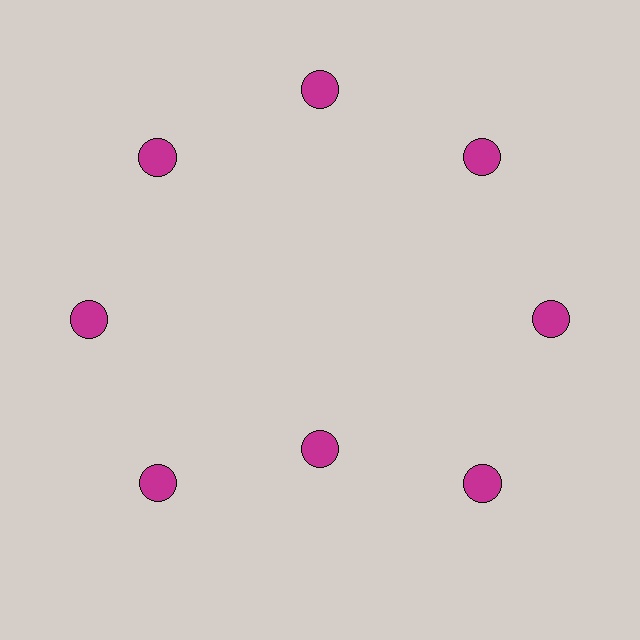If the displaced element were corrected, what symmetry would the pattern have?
It would have 8-fold rotational symmetry — the pattern would map onto itself every 45 degrees.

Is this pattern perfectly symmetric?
No. The 8 magenta circles are arranged in a ring, but one element near the 6 o'clock position is pulled inward toward the center, breaking the 8-fold rotational symmetry.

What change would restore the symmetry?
The symmetry would be restored by moving it outward, back onto the ring so that all 8 circles sit at equal angles and equal distance from the center.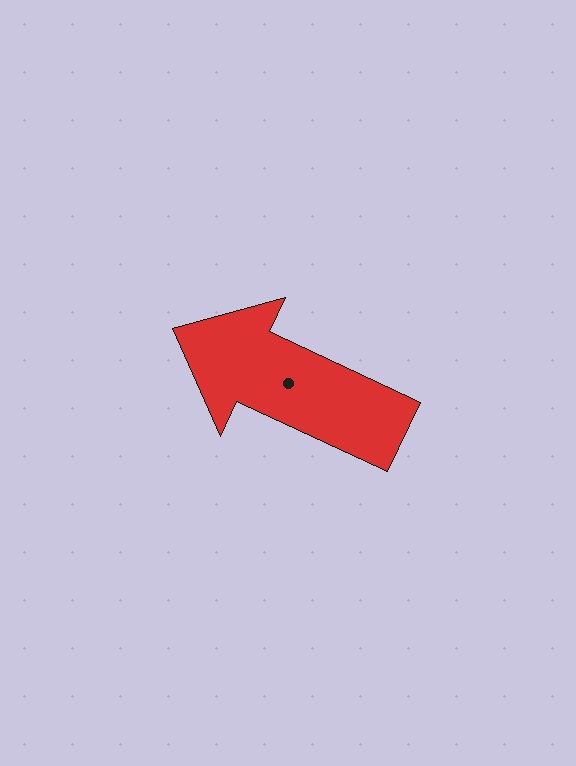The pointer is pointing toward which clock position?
Roughly 10 o'clock.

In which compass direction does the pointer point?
Northwest.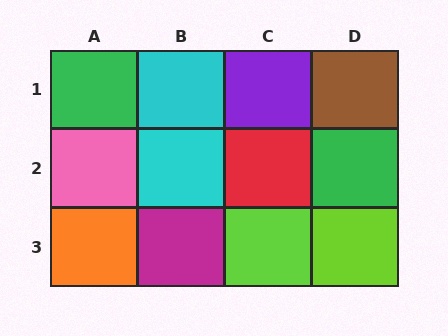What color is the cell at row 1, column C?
Purple.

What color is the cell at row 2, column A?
Pink.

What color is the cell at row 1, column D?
Brown.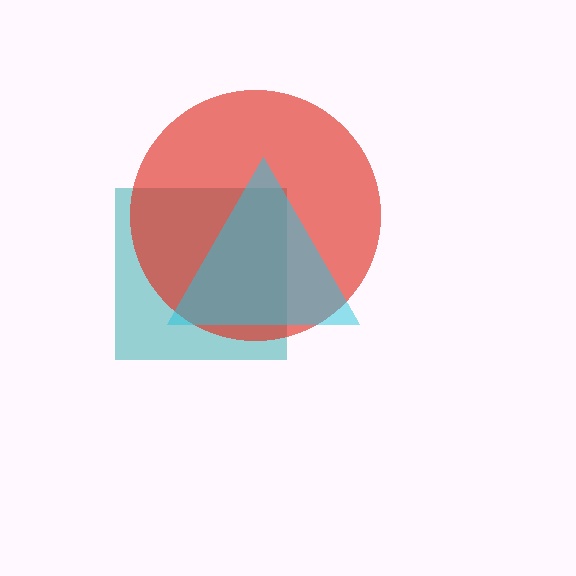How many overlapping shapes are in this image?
There are 3 overlapping shapes in the image.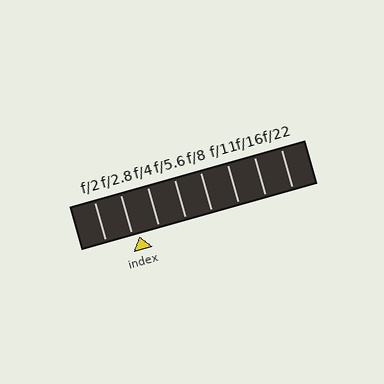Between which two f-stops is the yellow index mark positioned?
The index mark is between f/2.8 and f/4.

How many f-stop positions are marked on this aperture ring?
There are 8 f-stop positions marked.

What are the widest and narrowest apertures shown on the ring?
The widest aperture shown is f/2 and the narrowest is f/22.